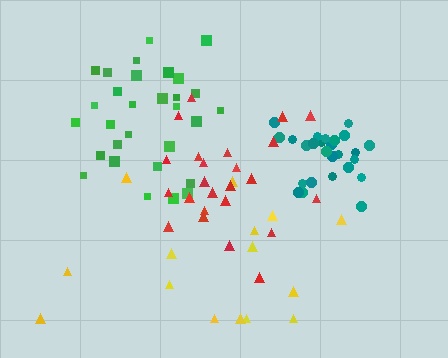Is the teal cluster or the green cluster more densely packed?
Teal.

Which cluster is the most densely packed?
Teal.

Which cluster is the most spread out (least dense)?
Yellow.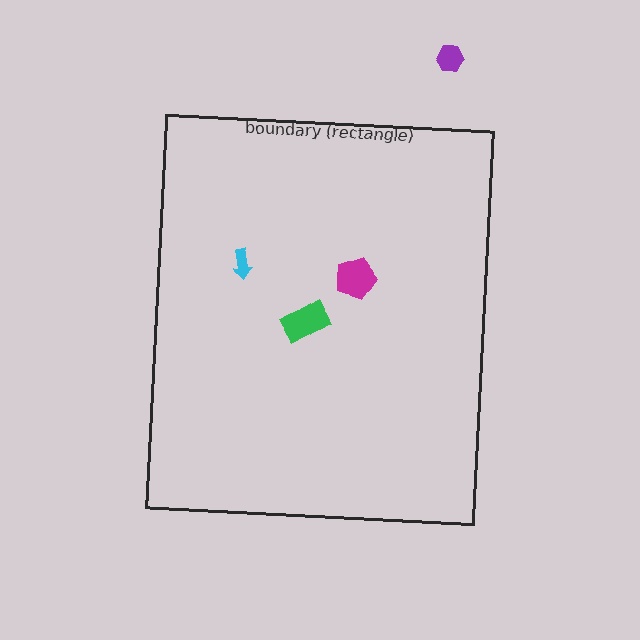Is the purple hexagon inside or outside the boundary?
Outside.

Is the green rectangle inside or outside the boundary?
Inside.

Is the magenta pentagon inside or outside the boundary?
Inside.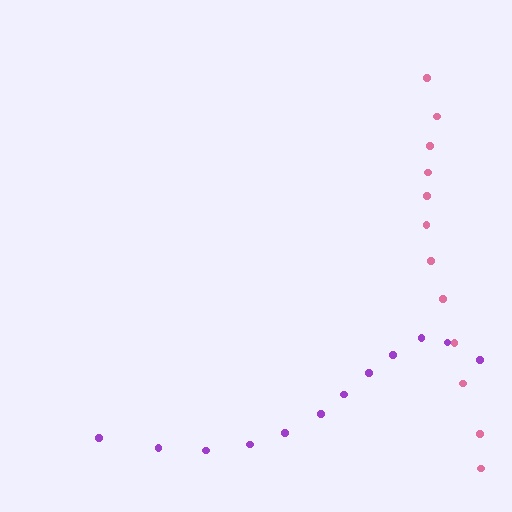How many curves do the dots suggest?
There are 2 distinct paths.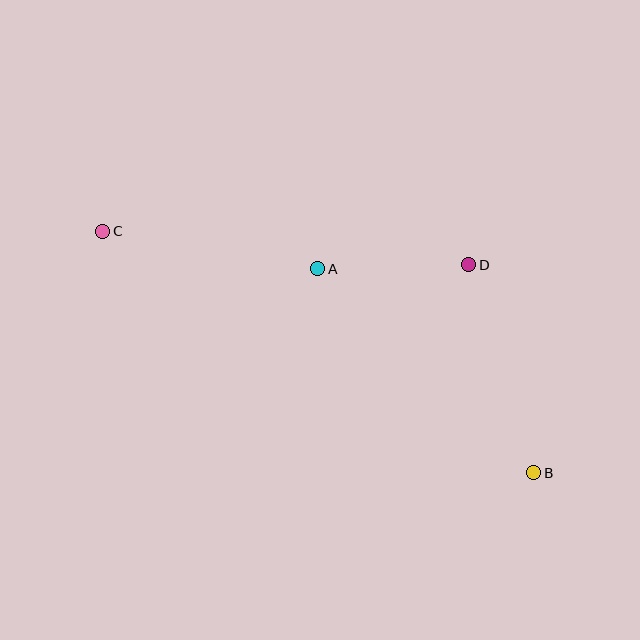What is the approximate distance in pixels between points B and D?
The distance between B and D is approximately 218 pixels.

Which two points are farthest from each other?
Points B and C are farthest from each other.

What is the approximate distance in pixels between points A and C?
The distance between A and C is approximately 218 pixels.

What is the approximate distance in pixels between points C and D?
The distance between C and D is approximately 368 pixels.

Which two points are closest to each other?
Points A and D are closest to each other.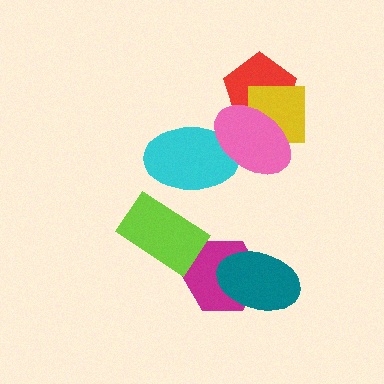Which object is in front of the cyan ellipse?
The pink ellipse is in front of the cyan ellipse.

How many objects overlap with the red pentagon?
2 objects overlap with the red pentagon.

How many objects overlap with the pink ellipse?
3 objects overlap with the pink ellipse.